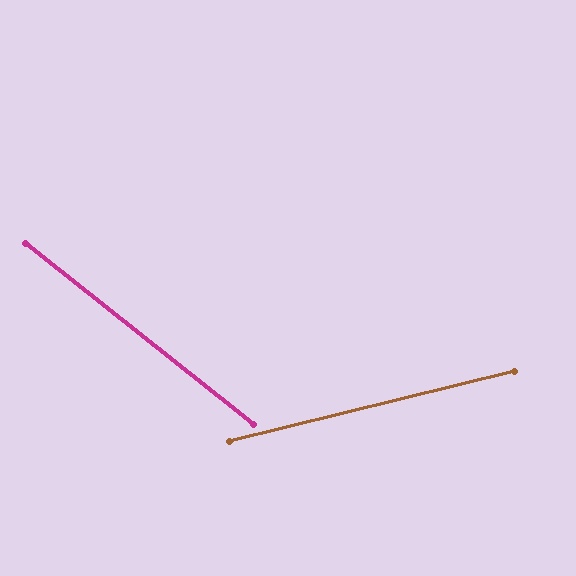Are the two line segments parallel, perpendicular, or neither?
Neither parallel nor perpendicular — they differ by about 52°.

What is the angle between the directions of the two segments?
Approximately 52 degrees.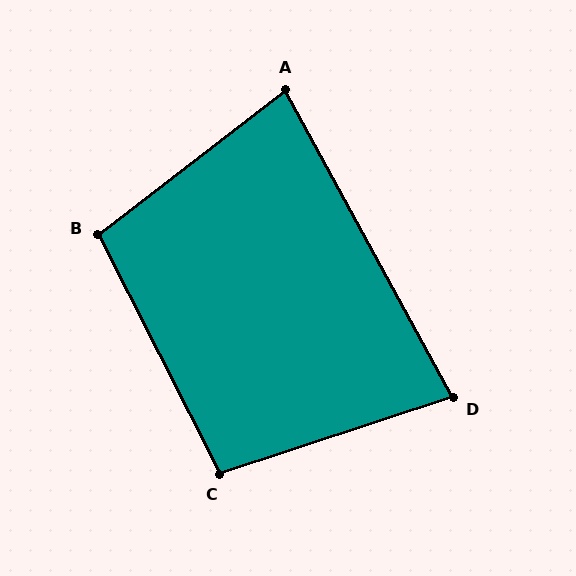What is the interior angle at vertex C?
Approximately 99 degrees (obtuse).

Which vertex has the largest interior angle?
B, at approximately 100 degrees.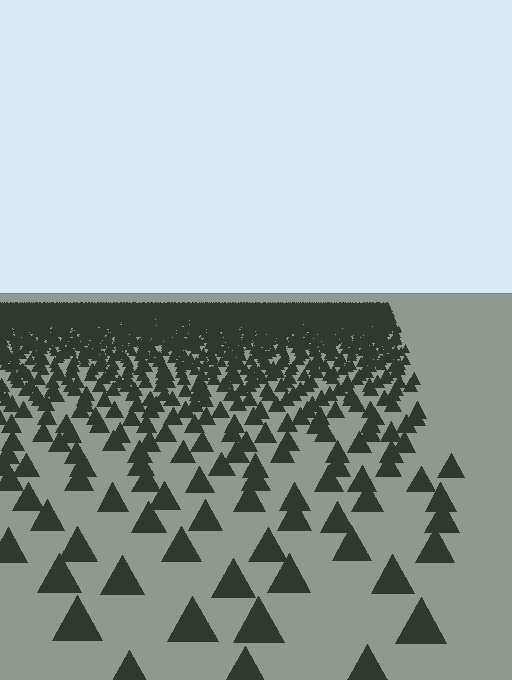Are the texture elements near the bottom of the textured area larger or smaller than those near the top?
Larger. Near the bottom, elements are closer to the viewer and appear at a bigger on-screen size.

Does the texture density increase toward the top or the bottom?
Density increases toward the top.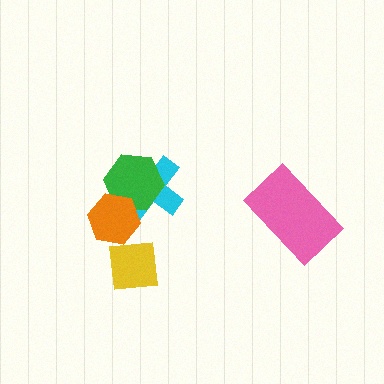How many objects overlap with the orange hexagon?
3 objects overlap with the orange hexagon.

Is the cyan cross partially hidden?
Yes, it is partially covered by another shape.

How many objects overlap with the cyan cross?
2 objects overlap with the cyan cross.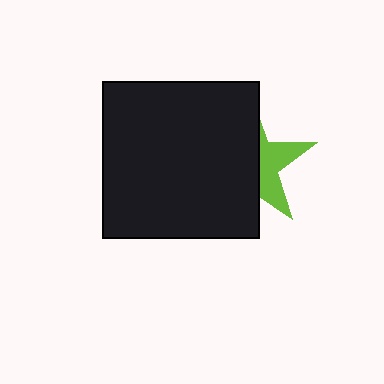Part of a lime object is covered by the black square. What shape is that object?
It is a star.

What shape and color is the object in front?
The object in front is a black square.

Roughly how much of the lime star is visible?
A small part of it is visible (roughly 38%).